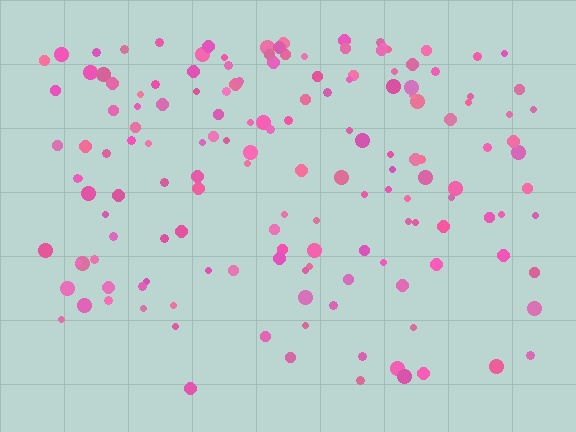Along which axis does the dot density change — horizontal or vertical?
Vertical.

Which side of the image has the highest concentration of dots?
The top.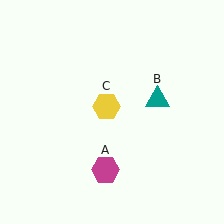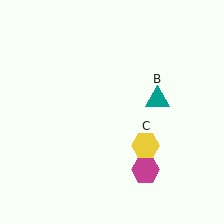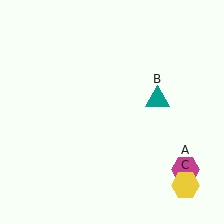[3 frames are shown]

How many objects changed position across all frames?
2 objects changed position: magenta hexagon (object A), yellow hexagon (object C).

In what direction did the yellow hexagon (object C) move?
The yellow hexagon (object C) moved down and to the right.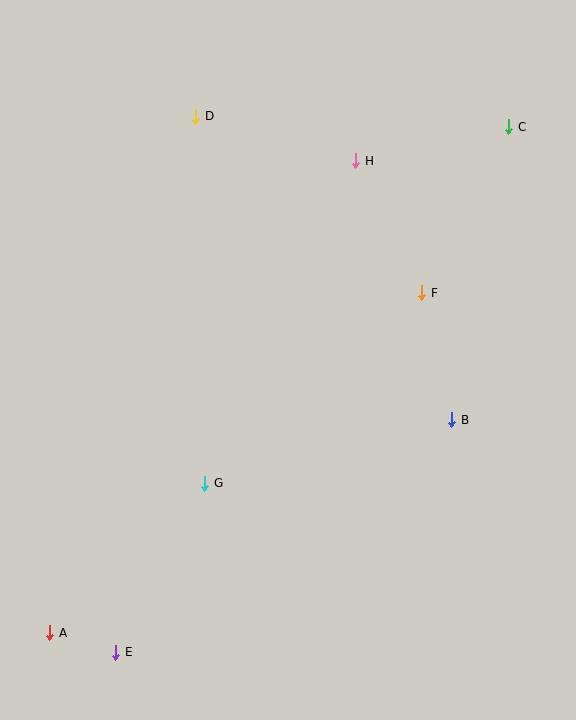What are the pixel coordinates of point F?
Point F is at (422, 293).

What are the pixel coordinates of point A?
Point A is at (50, 633).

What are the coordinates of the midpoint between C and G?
The midpoint between C and G is at (357, 305).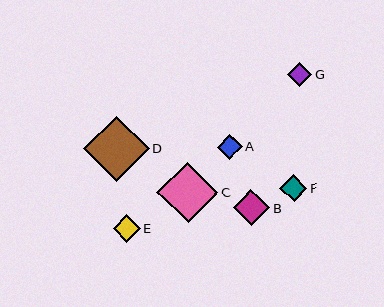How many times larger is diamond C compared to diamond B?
Diamond C is approximately 1.7 times the size of diamond B.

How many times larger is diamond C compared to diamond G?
Diamond C is approximately 2.5 times the size of diamond G.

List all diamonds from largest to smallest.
From largest to smallest: D, C, B, E, F, A, G.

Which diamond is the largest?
Diamond D is the largest with a size of approximately 66 pixels.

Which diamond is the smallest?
Diamond G is the smallest with a size of approximately 25 pixels.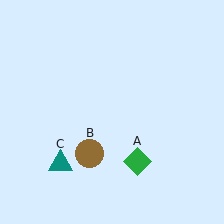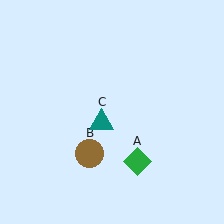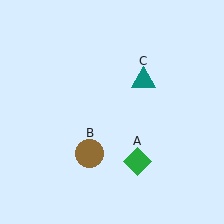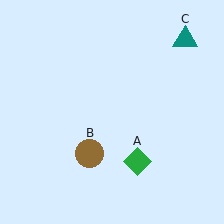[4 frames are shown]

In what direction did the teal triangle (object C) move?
The teal triangle (object C) moved up and to the right.